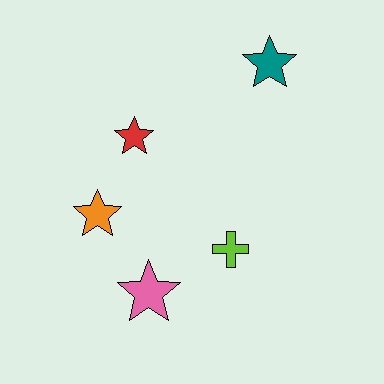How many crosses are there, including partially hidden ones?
There is 1 cross.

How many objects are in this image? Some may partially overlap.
There are 5 objects.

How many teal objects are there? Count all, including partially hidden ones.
There is 1 teal object.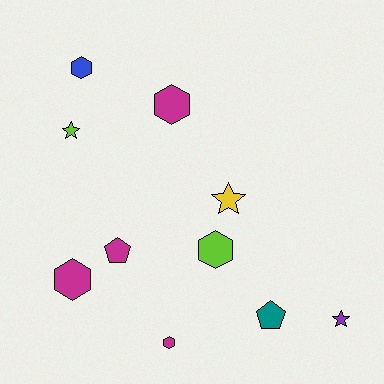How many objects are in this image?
There are 10 objects.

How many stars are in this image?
There are 3 stars.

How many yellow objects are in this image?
There is 1 yellow object.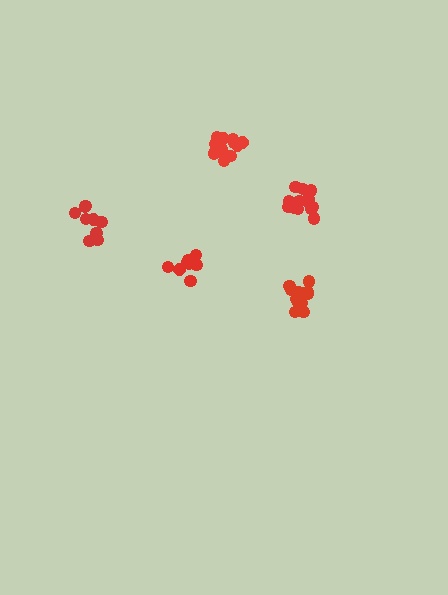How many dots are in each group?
Group 1: 9 dots, Group 2: 15 dots, Group 3: 10 dots, Group 4: 12 dots, Group 5: 15 dots (61 total).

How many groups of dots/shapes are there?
There are 5 groups.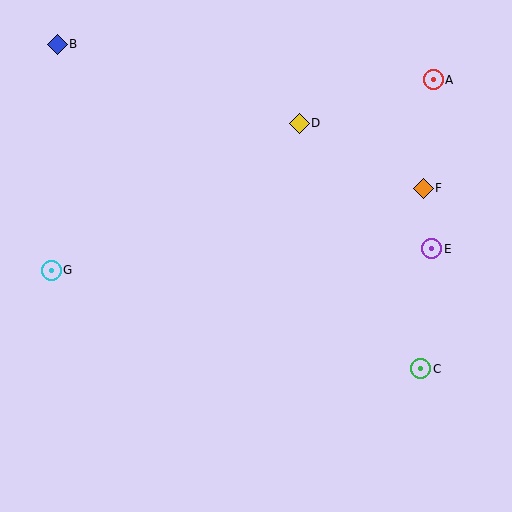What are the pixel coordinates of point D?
Point D is at (299, 123).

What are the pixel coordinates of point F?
Point F is at (423, 188).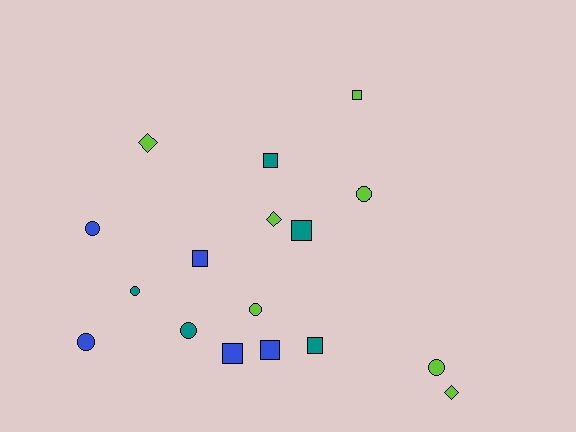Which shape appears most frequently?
Circle, with 7 objects.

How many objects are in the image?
There are 17 objects.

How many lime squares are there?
There is 1 lime square.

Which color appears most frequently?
Lime, with 7 objects.